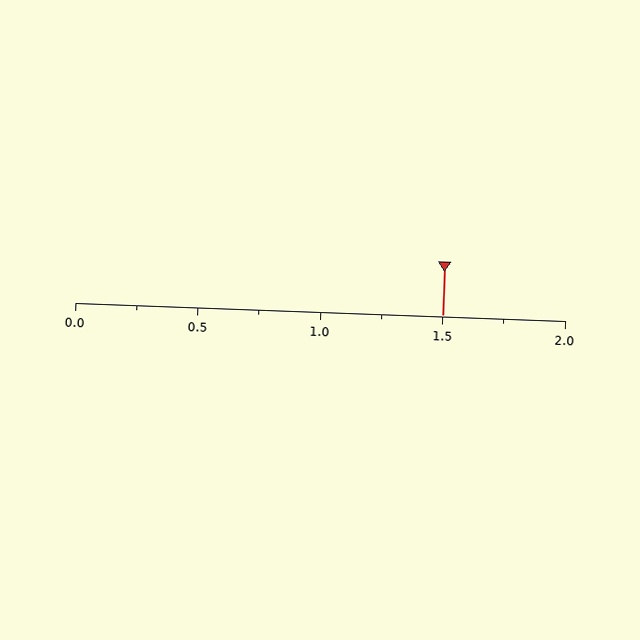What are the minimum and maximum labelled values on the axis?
The axis runs from 0.0 to 2.0.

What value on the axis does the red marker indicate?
The marker indicates approximately 1.5.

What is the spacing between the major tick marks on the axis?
The major ticks are spaced 0.5 apart.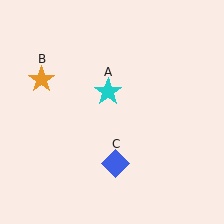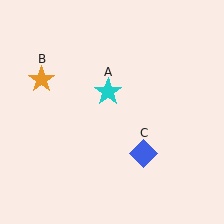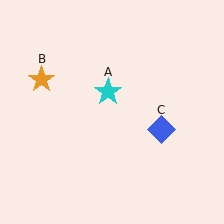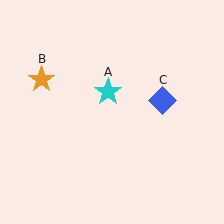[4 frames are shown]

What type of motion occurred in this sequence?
The blue diamond (object C) rotated counterclockwise around the center of the scene.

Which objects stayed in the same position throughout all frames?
Cyan star (object A) and orange star (object B) remained stationary.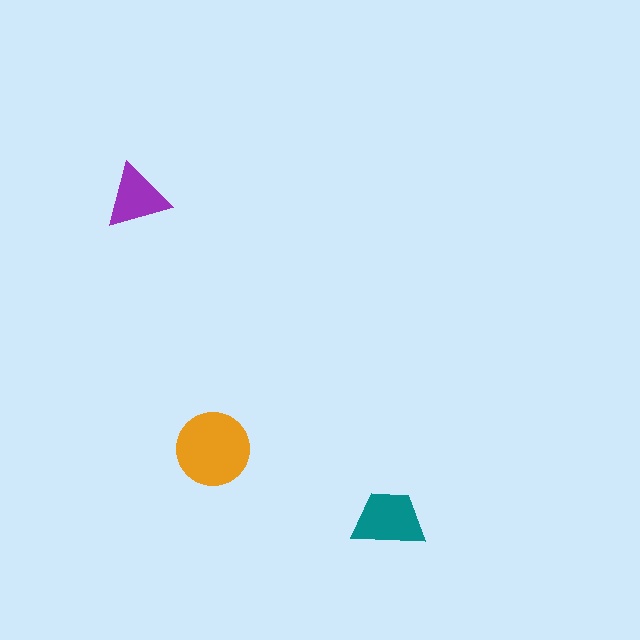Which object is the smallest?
The purple triangle.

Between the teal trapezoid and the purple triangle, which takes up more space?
The teal trapezoid.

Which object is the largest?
The orange circle.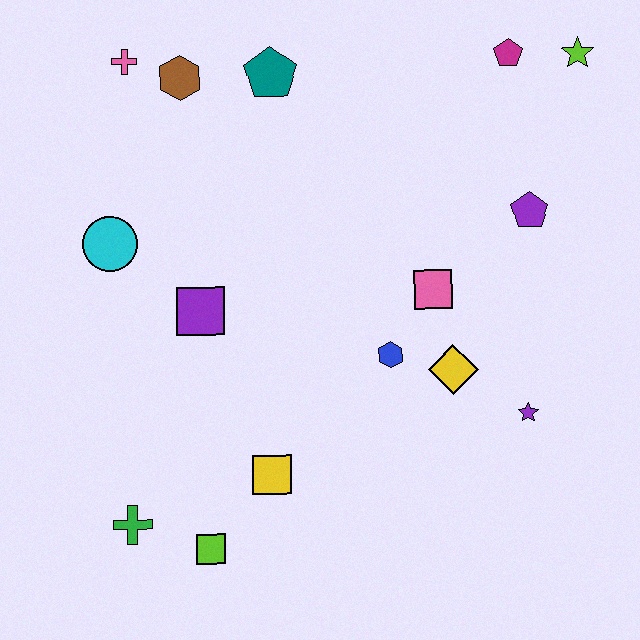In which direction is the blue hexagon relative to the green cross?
The blue hexagon is to the right of the green cross.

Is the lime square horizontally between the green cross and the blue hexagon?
Yes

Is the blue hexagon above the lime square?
Yes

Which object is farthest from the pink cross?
The purple star is farthest from the pink cross.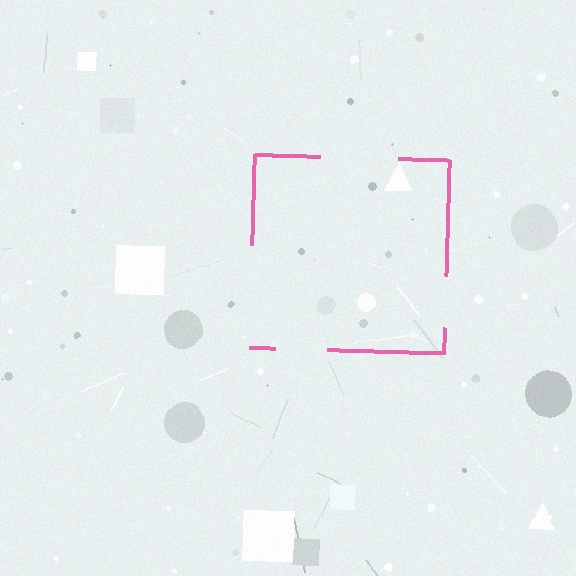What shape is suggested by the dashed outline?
The dashed outline suggests a square.